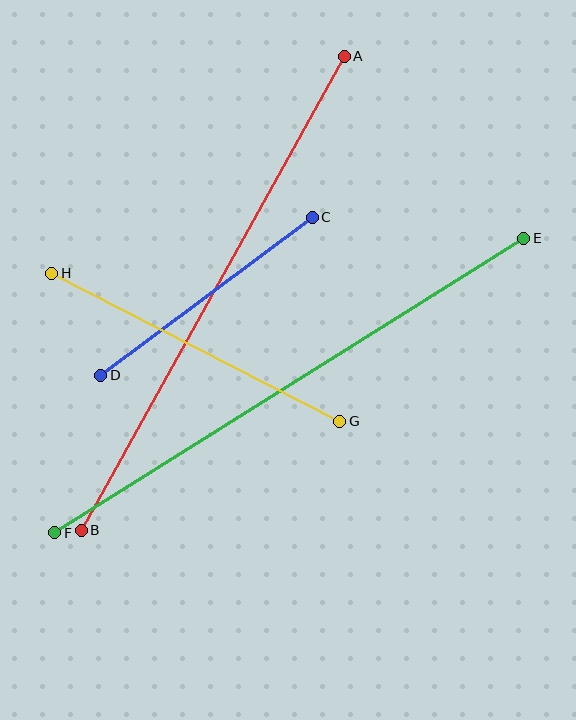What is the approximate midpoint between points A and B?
The midpoint is at approximately (213, 293) pixels.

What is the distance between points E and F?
The distance is approximately 554 pixels.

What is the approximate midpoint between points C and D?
The midpoint is at approximately (207, 296) pixels.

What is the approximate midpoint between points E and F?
The midpoint is at approximately (289, 386) pixels.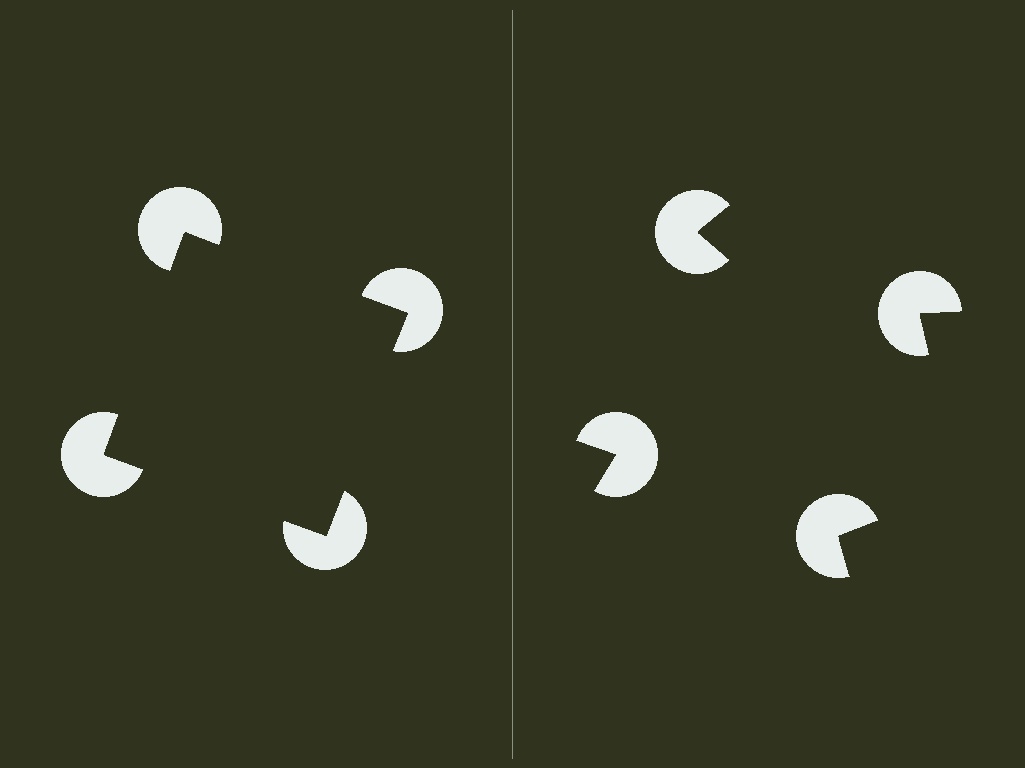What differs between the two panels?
The pac-man discs are positioned identically on both sides; only the wedge orientations differ. On the left they align to a square; on the right they are misaligned.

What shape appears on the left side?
An illusory square.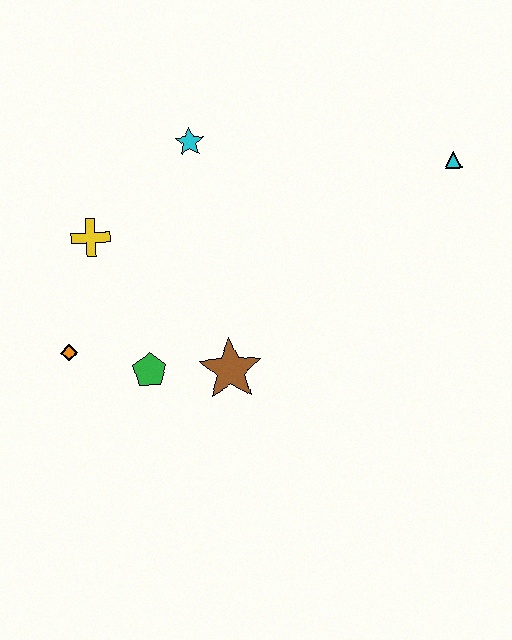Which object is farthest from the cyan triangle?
The orange diamond is farthest from the cyan triangle.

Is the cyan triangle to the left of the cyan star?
No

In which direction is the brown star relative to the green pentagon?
The brown star is to the right of the green pentagon.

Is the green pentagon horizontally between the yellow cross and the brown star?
Yes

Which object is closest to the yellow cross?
The orange diamond is closest to the yellow cross.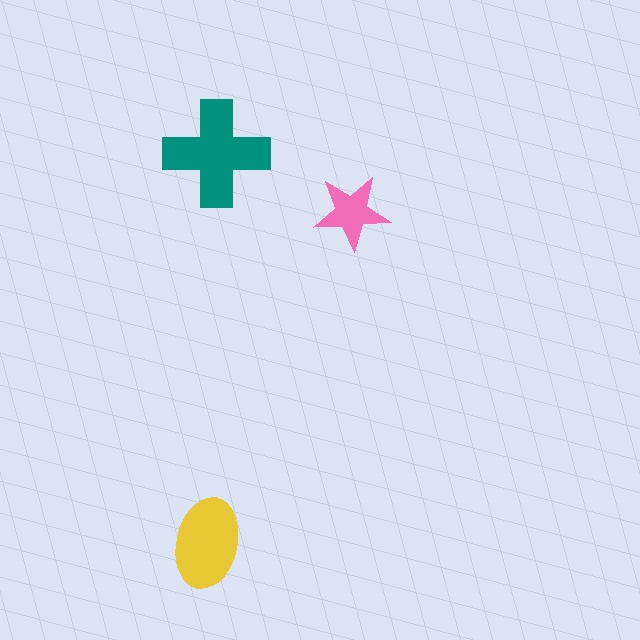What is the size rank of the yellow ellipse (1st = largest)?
2nd.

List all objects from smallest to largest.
The pink star, the yellow ellipse, the teal cross.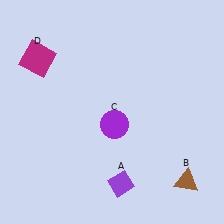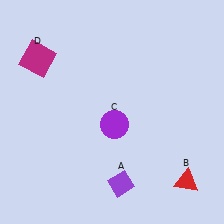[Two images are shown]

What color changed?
The triangle (B) changed from brown in Image 1 to red in Image 2.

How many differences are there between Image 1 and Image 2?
There is 1 difference between the two images.